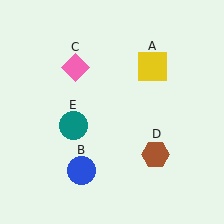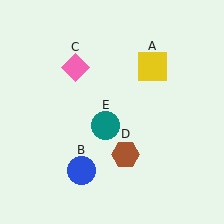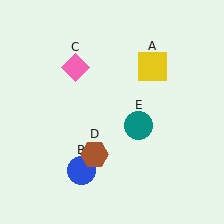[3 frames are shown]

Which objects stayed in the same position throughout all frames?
Yellow square (object A) and blue circle (object B) and pink diamond (object C) remained stationary.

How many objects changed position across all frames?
2 objects changed position: brown hexagon (object D), teal circle (object E).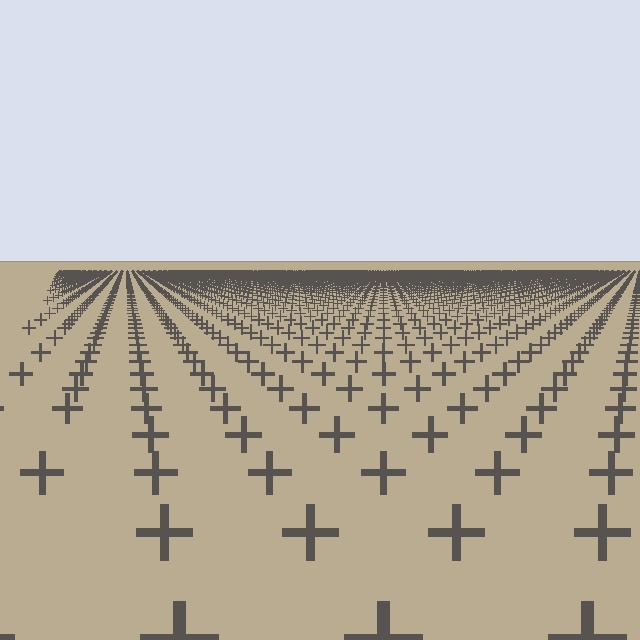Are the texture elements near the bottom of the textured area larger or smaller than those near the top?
Larger. Near the bottom, elements are closer to the viewer and appear at a bigger on-screen size.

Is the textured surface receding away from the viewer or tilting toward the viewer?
The surface is receding away from the viewer. Texture elements get smaller and denser toward the top.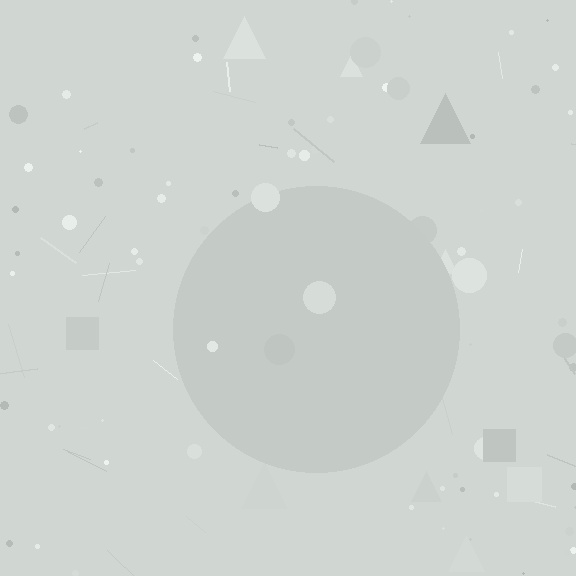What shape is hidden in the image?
A circle is hidden in the image.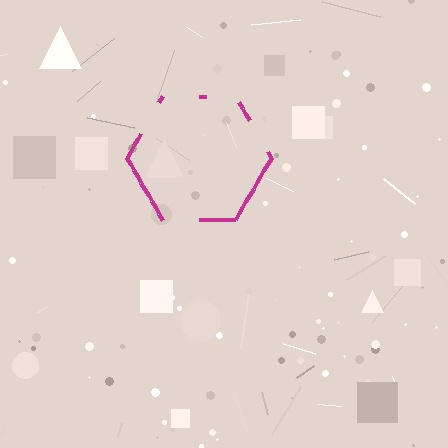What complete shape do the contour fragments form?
The contour fragments form a hexagon.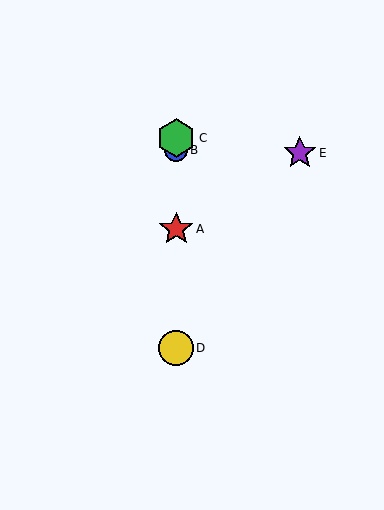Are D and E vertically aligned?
No, D is at x≈176 and E is at x≈300.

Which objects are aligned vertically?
Objects A, B, C, D are aligned vertically.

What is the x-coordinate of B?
Object B is at x≈176.